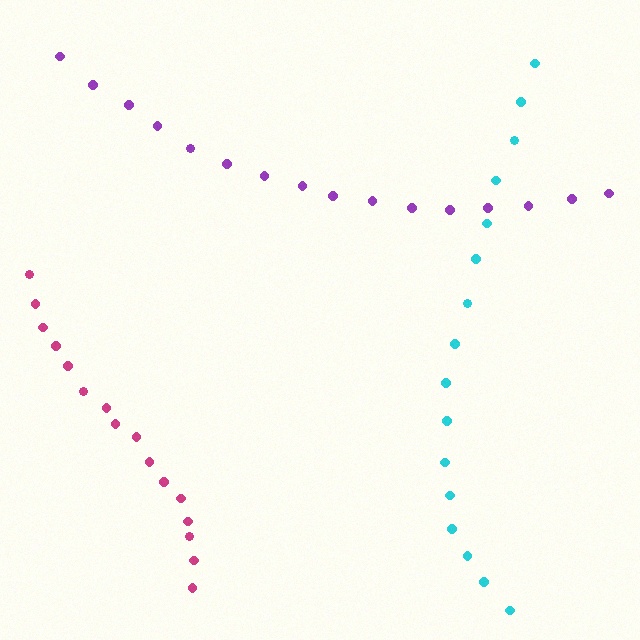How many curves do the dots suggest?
There are 3 distinct paths.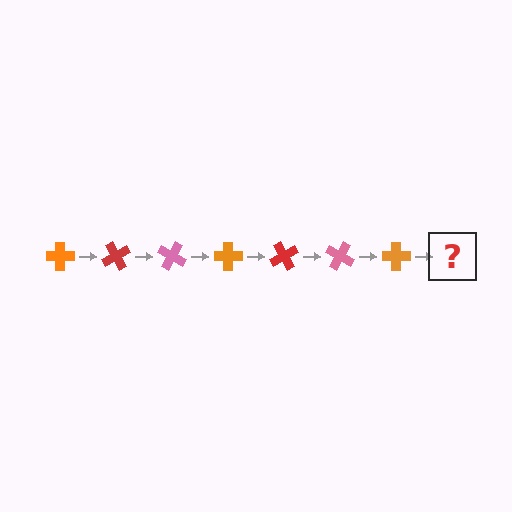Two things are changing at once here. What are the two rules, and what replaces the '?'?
The two rules are that it rotates 60 degrees each step and the color cycles through orange, red, and pink. The '?' should be a red cross, rotated 420 degrees from the start.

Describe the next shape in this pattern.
It should be a red cross, rotated 420 degrees from the start.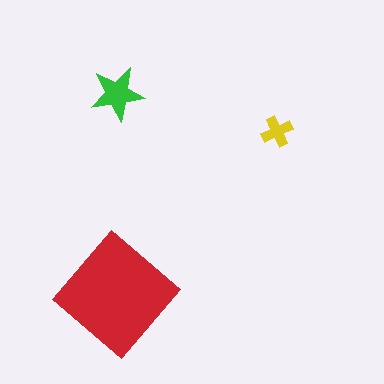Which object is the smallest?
The yellow cross.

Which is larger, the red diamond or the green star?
The red diamond.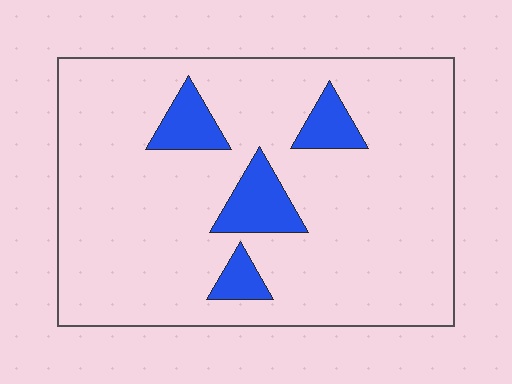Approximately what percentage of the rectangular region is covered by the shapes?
Approximately 10%.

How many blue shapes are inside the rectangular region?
4.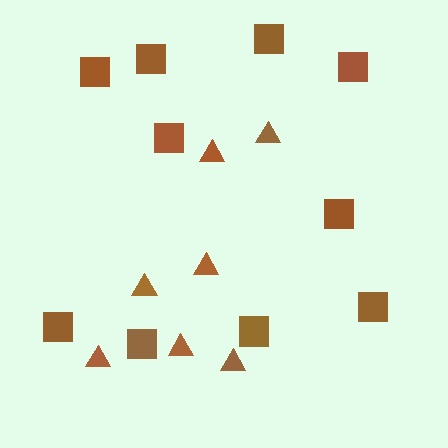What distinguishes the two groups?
There are 2 groups: one group of squares (10) and one group of triangles (7).